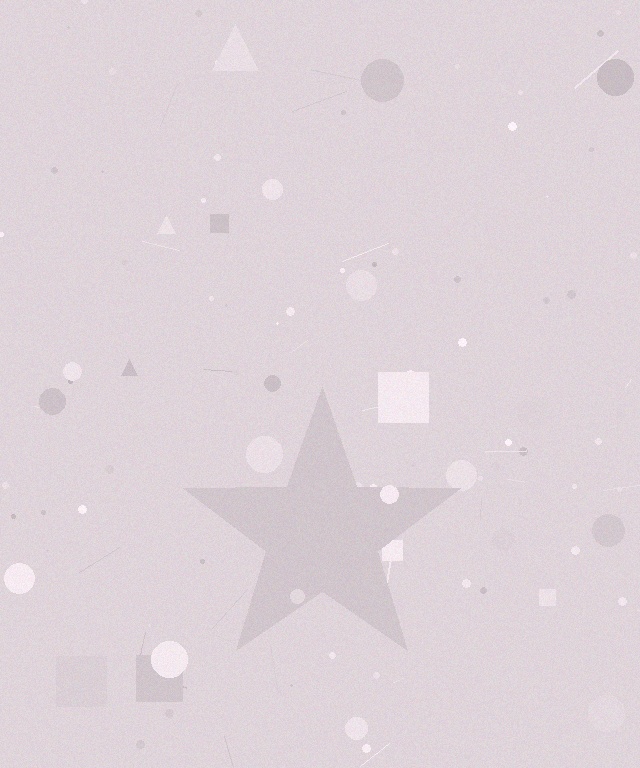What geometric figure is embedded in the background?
A star is embedded in the background.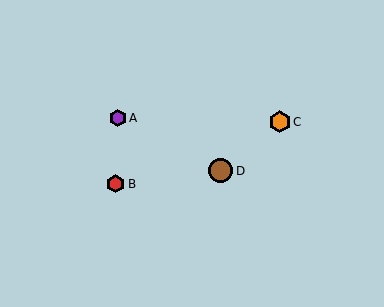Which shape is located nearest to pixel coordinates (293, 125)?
The orange hexagon (labeled C) at (280, 122) is nearest to that location.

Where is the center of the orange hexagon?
The center of the orange hexagon is at (280, 122).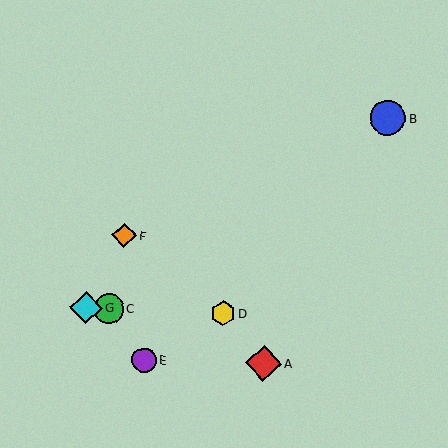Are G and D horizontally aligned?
Yes, both are at y≈307.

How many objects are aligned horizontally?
3 objects (C, D, G) are aligned horizontally.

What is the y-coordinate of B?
Object B is at y≈118.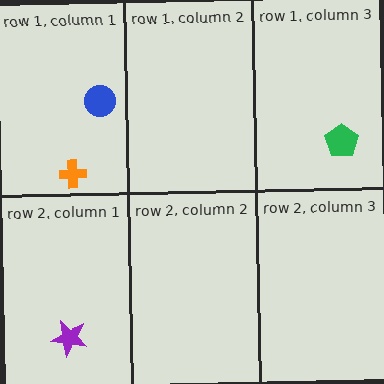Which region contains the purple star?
The row 2, column 1 region.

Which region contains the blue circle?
The row 1, column 1 region.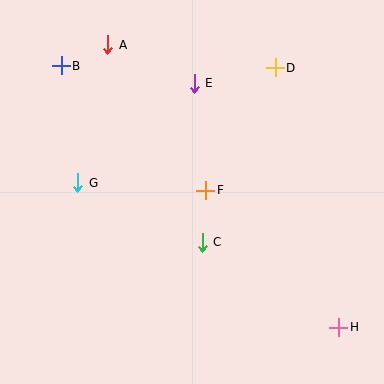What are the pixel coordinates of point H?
Point H is at (339, 327).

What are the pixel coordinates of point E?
Point E is at (194, 83).